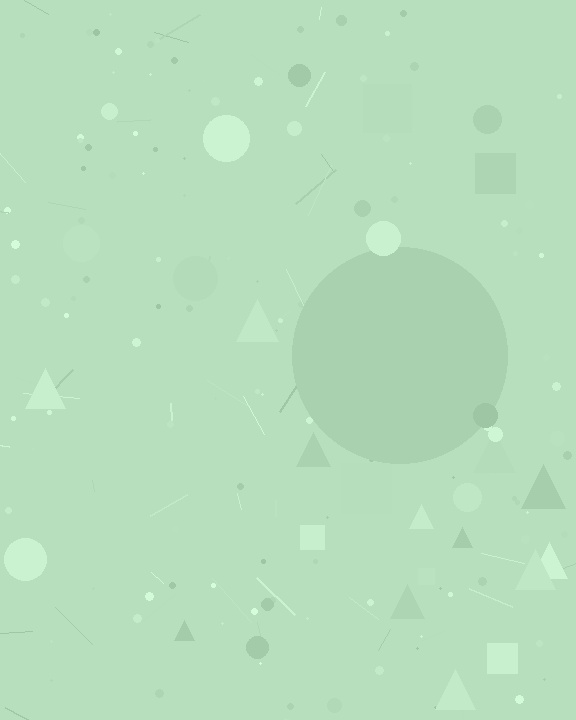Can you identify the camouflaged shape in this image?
The camouflaged shape is a circle.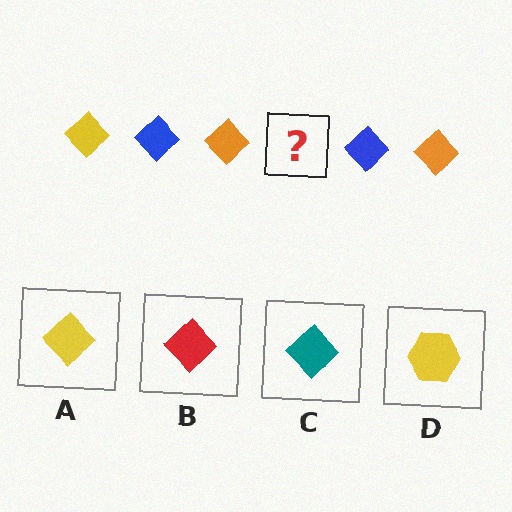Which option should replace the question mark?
Option A.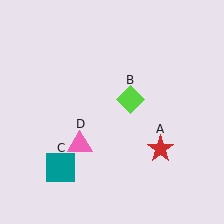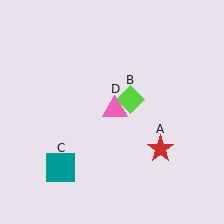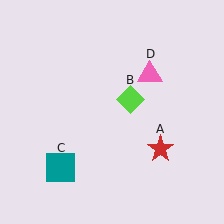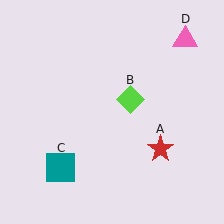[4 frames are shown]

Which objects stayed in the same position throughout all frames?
Red star (object A) and lime diamond (object B) and teal square (object C) remained stationary.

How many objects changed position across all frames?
1 object changed position: pink triangle (object D).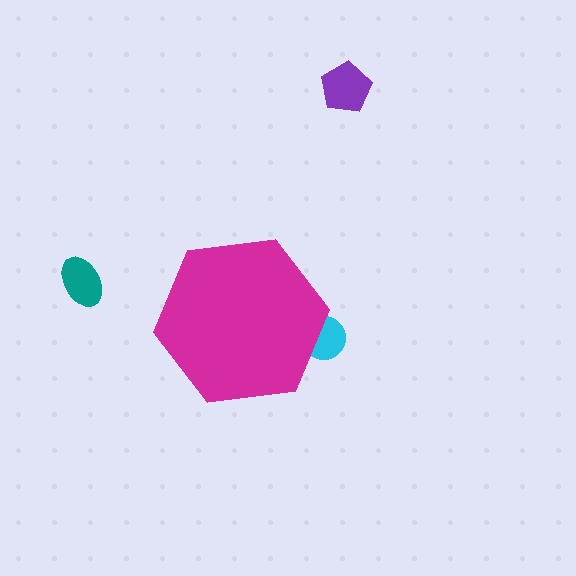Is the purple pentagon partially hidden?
No, the purple pentagon is fully visible.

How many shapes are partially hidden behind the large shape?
1 shape is partially hidden.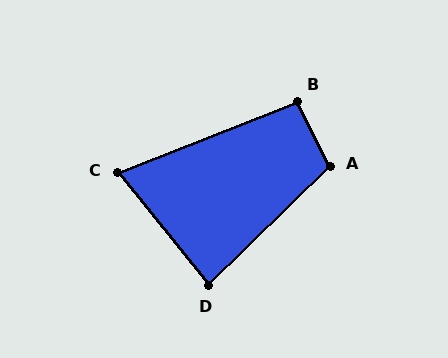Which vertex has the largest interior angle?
A, at approximately 107 degrees.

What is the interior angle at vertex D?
Approximately 85 degrees (acute).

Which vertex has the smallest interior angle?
C, at approximately 73 degrees.